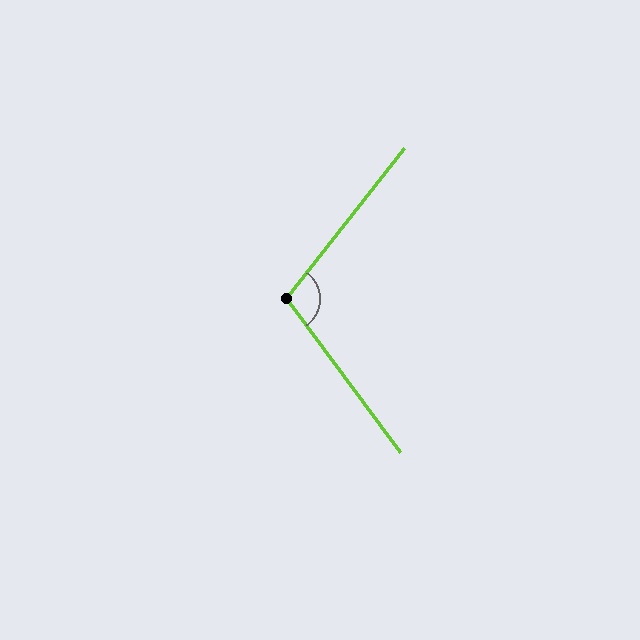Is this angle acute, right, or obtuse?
It is obtuse.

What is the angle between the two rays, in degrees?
Approximately 105 degrees.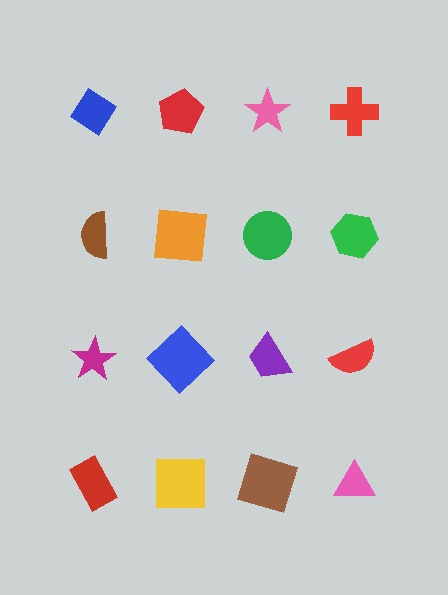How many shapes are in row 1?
4 shapes.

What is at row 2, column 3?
A green circle.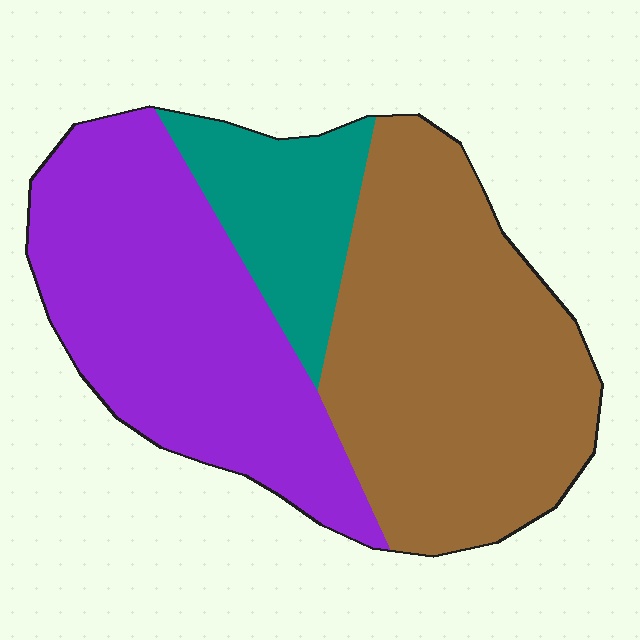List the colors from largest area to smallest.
From largest to smallest: brown, purple, teal.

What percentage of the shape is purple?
Purple covers about 40% of the shape.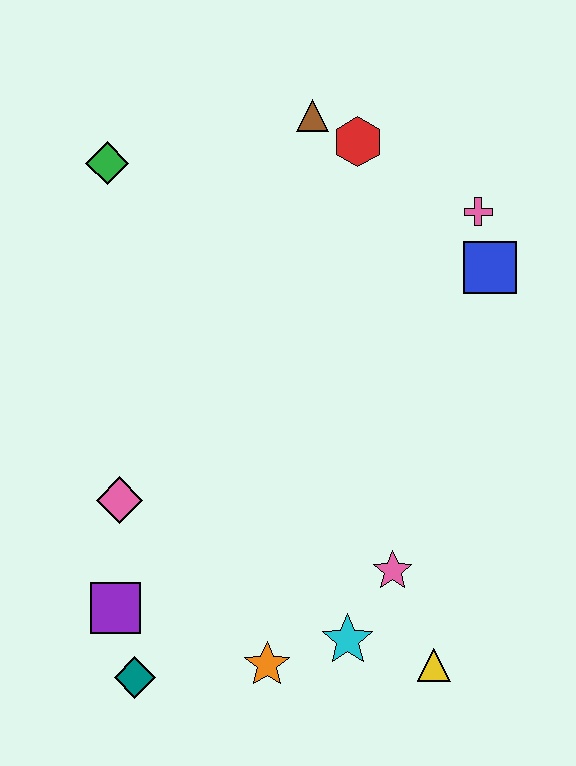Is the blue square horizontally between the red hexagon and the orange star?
No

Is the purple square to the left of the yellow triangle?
Yes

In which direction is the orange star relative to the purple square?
The orange star is to the right of the purple square.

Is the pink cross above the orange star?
Yes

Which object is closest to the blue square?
The pink cross is closest to the blue square.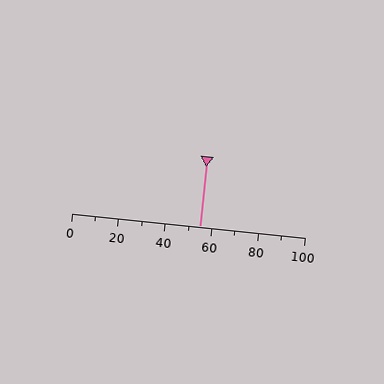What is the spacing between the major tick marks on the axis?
The major ticks are spaced 20 apart.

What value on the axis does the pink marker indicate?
The marker indicates approximately 55.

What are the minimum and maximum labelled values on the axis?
The axis runs from 0 to 100.